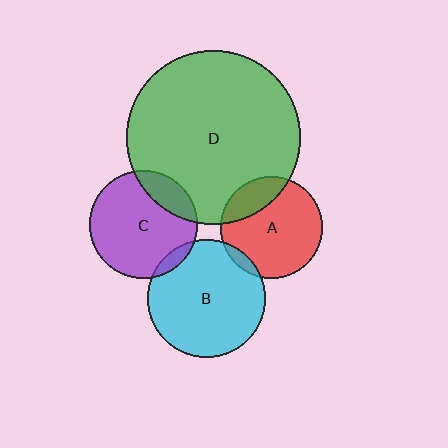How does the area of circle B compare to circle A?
Approximately 1.3 times.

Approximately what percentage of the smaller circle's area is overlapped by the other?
Approximately 20%.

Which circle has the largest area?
Circle D (green).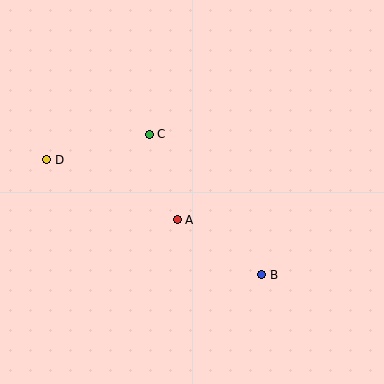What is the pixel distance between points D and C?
The distance between D and C is 106 pixels.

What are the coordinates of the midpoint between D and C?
The midpoint between D and C is at (98, 147).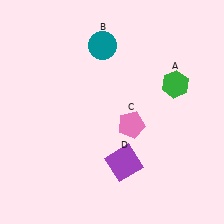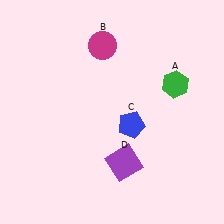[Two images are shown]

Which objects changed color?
B changed from teal to magenta. C changed from pink to blue.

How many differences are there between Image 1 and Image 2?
There are 2 differences between the two images.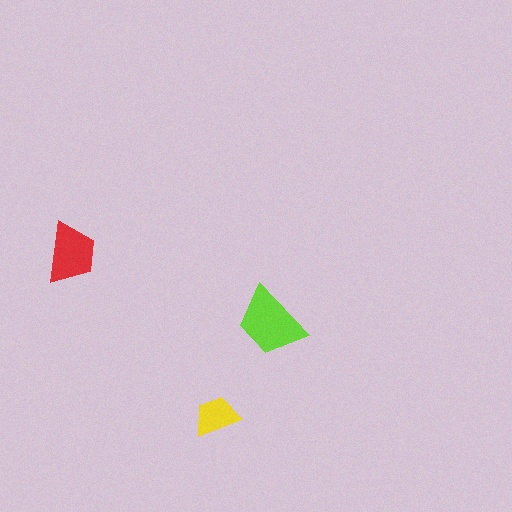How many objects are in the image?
There are 3 objects in the image.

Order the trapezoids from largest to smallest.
the lime one, the red one, the yellow one.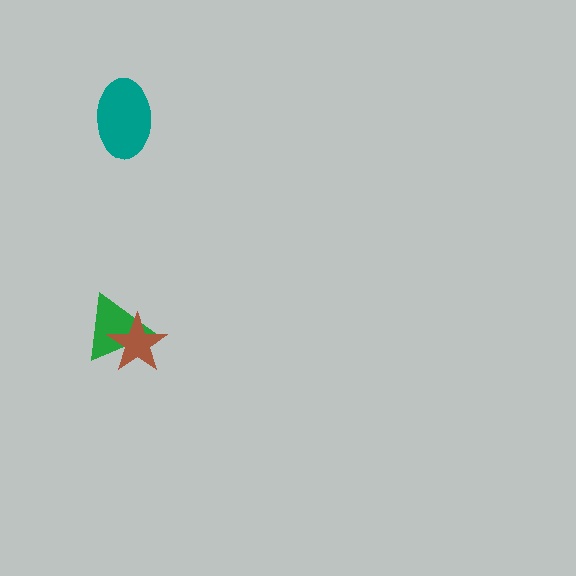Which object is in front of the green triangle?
The brown star is in front of the green triangle.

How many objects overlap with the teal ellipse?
0 objects overlap with the teal ellipse.